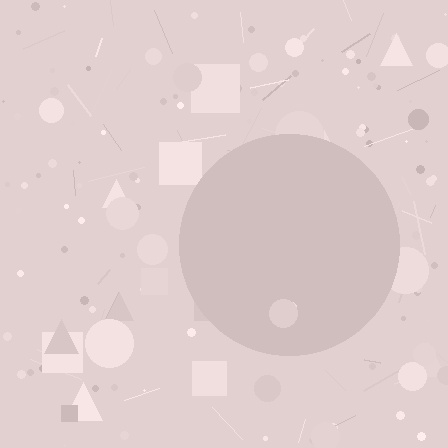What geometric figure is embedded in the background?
A circle is embedded in the background.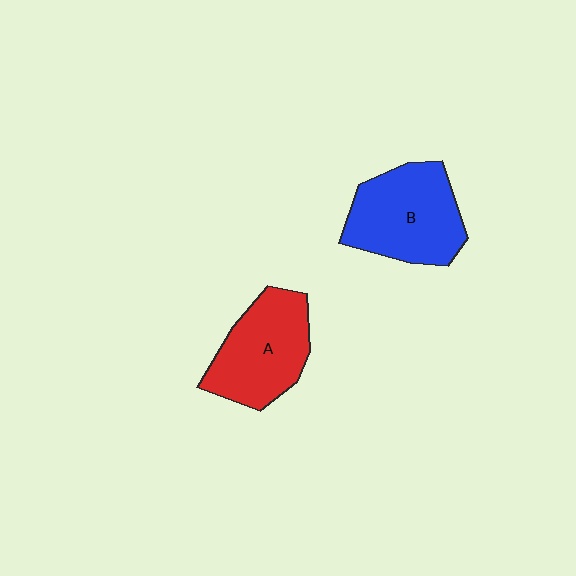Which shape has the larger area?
Shape B (blue).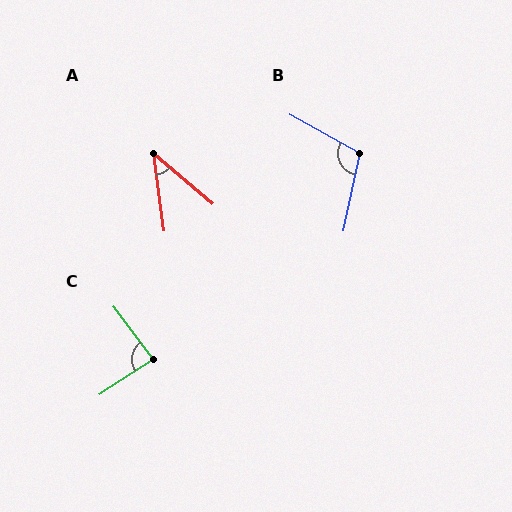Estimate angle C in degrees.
Approximately 86 degrees.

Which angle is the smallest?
A, at approximately 42 degrees.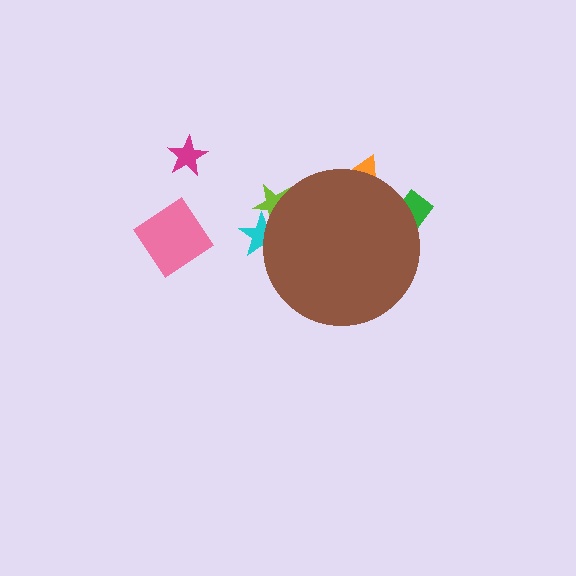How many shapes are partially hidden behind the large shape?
4 shapes are partially hidden.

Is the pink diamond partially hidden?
No, the pink diamond is fully visible.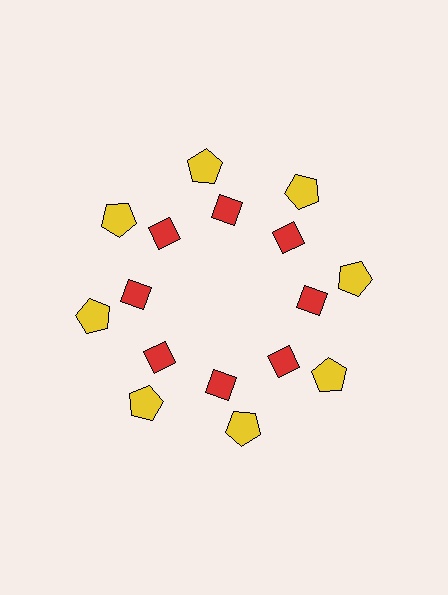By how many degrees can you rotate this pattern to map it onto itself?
The pattern maps onto itself every 45 degrees of rotation.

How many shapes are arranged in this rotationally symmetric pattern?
There are 16 shapes, arranged in 8 groups of 2.